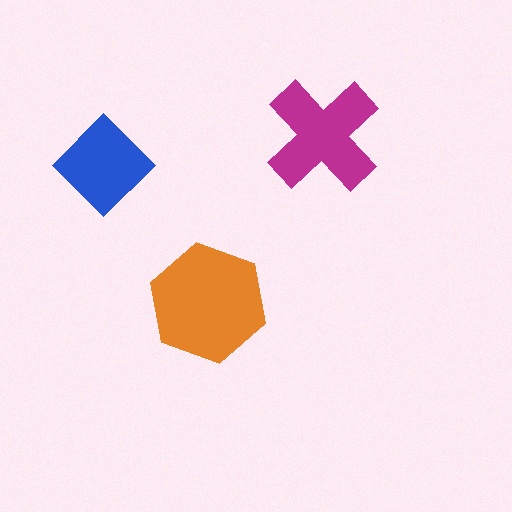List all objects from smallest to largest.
The blue diamond, the magenta cross, the orange hexagon.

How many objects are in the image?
There are 3 objects in the image.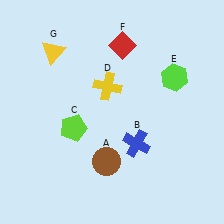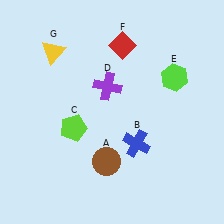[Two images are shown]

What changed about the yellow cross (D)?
In Image 1, D is yellow. In Image 2, it changed to purple.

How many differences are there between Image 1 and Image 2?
There is 1 difference between the two images.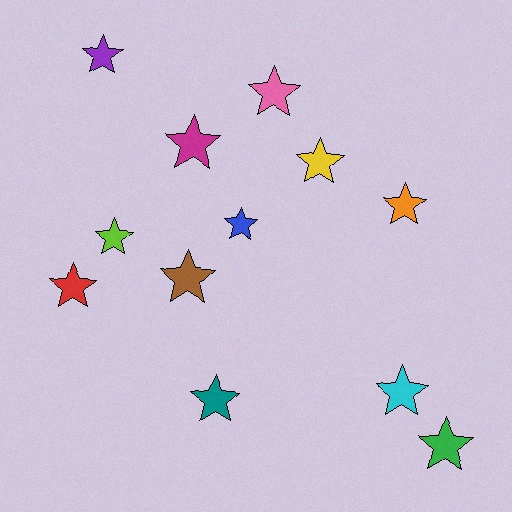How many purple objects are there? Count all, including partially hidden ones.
There is 1 purple object.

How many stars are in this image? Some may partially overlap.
There are 12 stars.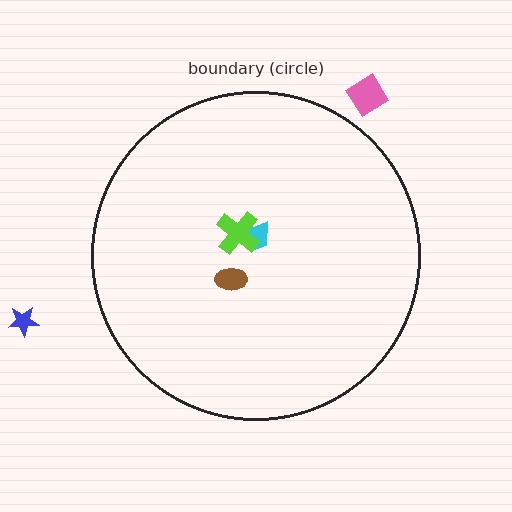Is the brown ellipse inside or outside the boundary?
Inside.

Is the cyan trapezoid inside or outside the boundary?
Inside.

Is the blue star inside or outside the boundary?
Outside.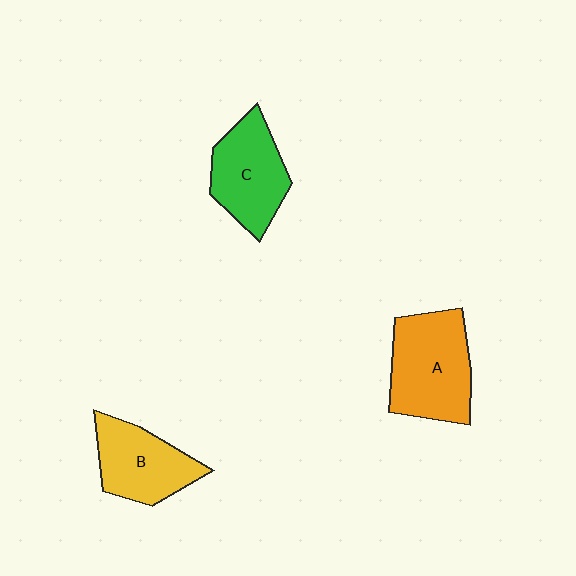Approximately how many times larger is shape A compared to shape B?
Approximately 1.3 times.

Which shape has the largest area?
Shape A (orange).